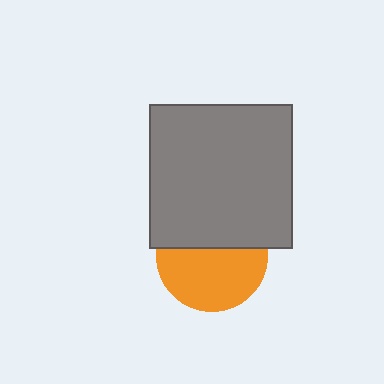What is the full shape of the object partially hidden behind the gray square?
The partially hidden object is an orange circle.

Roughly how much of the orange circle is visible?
About half of it is visible (roughly 57%).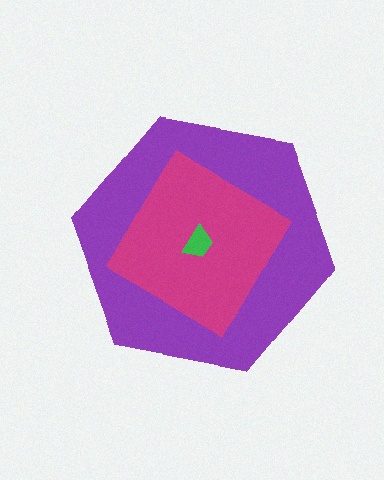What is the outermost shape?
The purple hexagon.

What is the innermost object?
The green trapezoid.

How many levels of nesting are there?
3.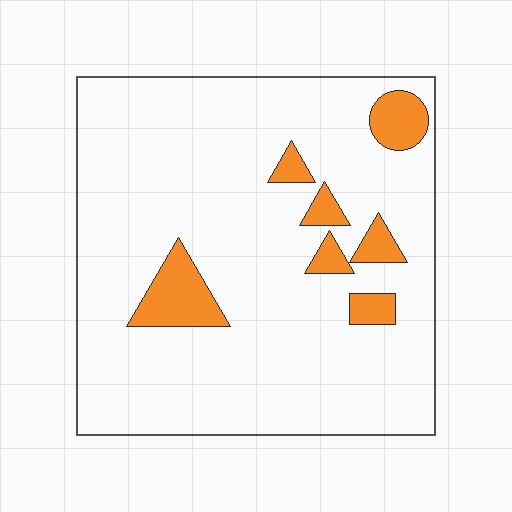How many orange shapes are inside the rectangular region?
7.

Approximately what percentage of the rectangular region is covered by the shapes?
Approximately 10%.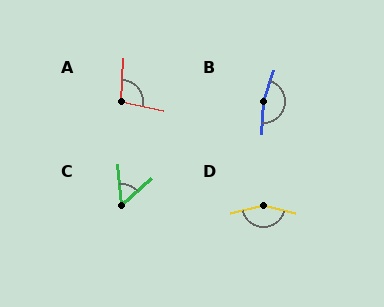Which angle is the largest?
B, at approximately 164 degrees.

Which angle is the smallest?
C, at approximately 53 degrees.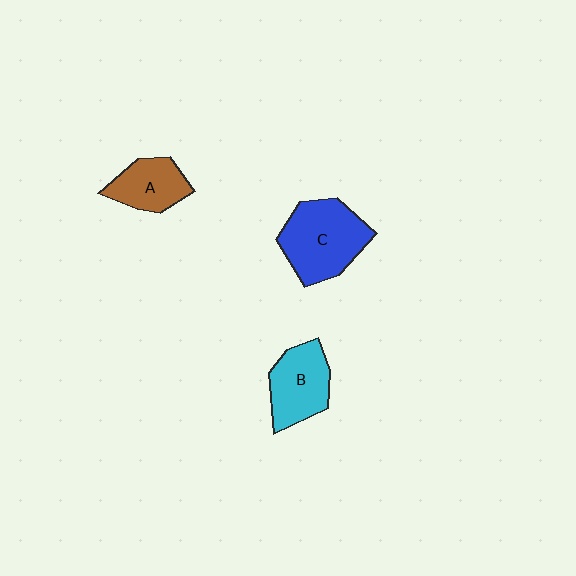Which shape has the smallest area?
Shape A (brown).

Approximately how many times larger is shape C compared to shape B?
Approximately 1.4 times.